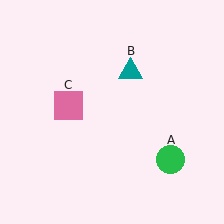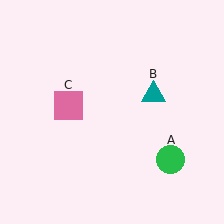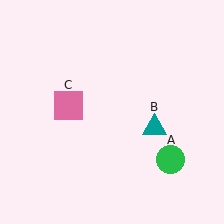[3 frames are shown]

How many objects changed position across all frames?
1 object changed position: teal triangle (object B).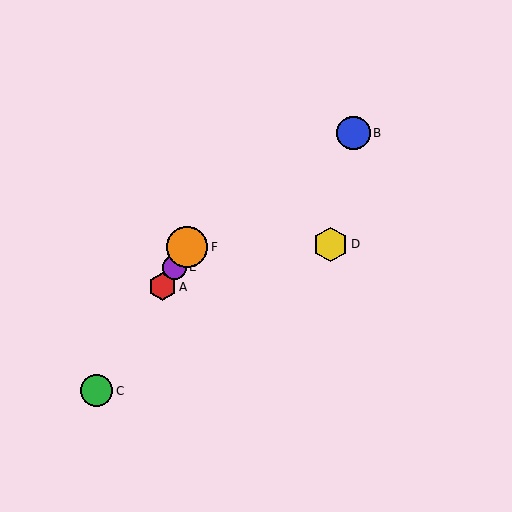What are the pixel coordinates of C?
Object C is at (96, 391).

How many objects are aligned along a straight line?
4 objects (A, C, E, F) are aligned along a straight line.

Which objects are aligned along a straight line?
Objects A, C, E, F are aligned along a straight line.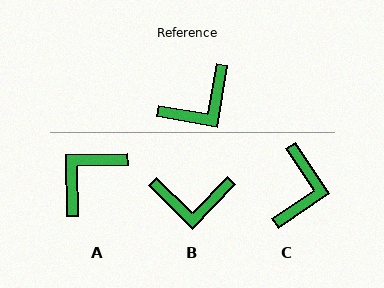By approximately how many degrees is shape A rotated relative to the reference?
Approximately 170 degrees clockwise.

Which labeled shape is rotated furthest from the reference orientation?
A, about 170 degrees away.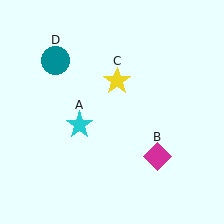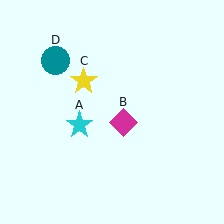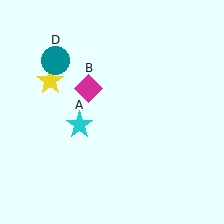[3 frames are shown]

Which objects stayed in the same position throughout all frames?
Cyan star (object A) and teal circle (object D) remained stationary.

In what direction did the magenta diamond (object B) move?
The magenta diamond (object B) moved up and to the left.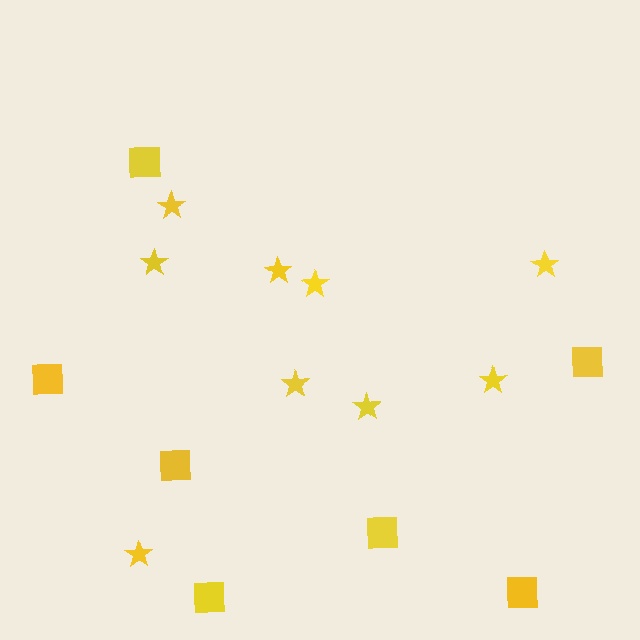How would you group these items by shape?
There are 2 groups: one group of stars (9) and one group of squares (7).